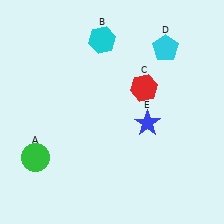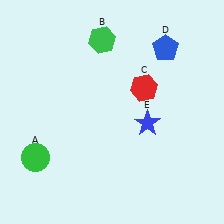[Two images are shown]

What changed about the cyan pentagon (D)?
In Image 1, D is cyan. In Image 2, it changed to blue.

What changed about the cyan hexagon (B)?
In Image 1, B is cyan. In Image 2, it changed to green.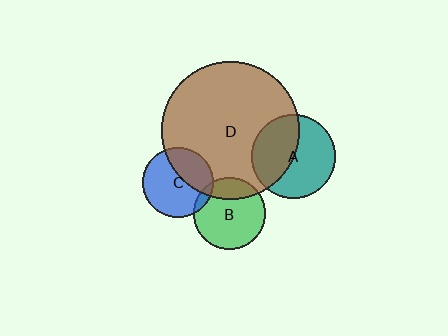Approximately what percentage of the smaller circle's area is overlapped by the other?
Approximately 5%.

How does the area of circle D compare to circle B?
Approximately 3.6 times.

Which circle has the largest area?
Circle D (brown).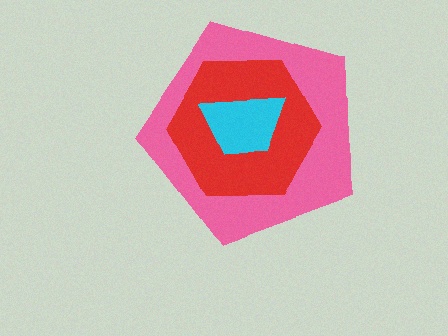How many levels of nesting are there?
3.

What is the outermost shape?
The pink pentagon.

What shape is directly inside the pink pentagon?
The red hexagon.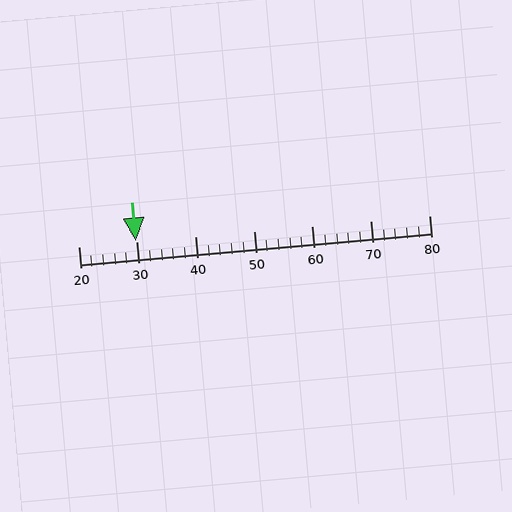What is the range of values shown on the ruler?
The ruler shows values from 20 to 80.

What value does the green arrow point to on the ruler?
The green arrow points to approximately 30.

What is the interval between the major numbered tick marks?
The major tick marks are spaced 10 units apart.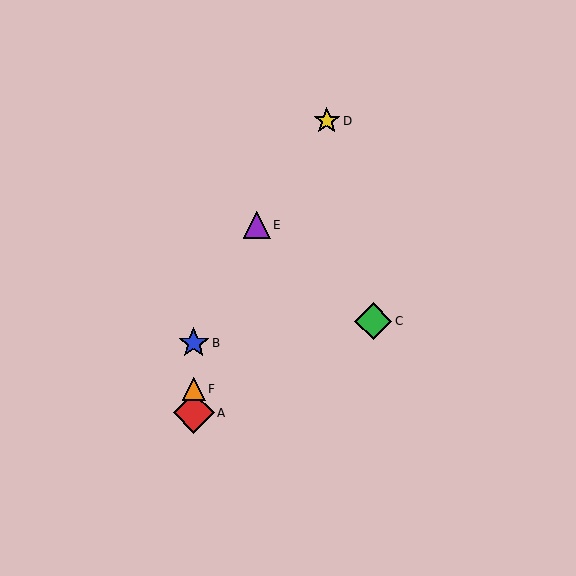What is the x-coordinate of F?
Object F is at x≈194.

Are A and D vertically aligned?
No, A is at x≈194 and D is at x≈327.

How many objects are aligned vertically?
3 objects (A, B, F) are aligned vertically.